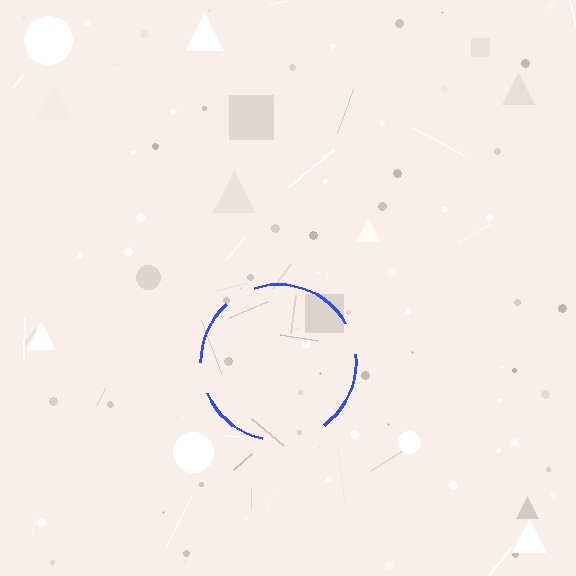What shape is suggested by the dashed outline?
The dashed outline suggests a circle.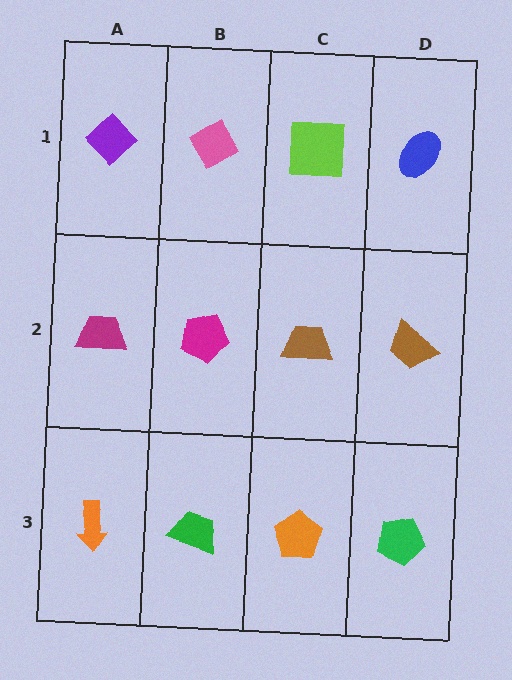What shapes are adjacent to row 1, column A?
A magenta trapezoid (row 2, column A), a pink diamond (row 1, column B).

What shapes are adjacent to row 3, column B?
A magenta pentagon (row 2, column B), an orange arrow (row 3, column A), an orange pentagon (row 3, column C).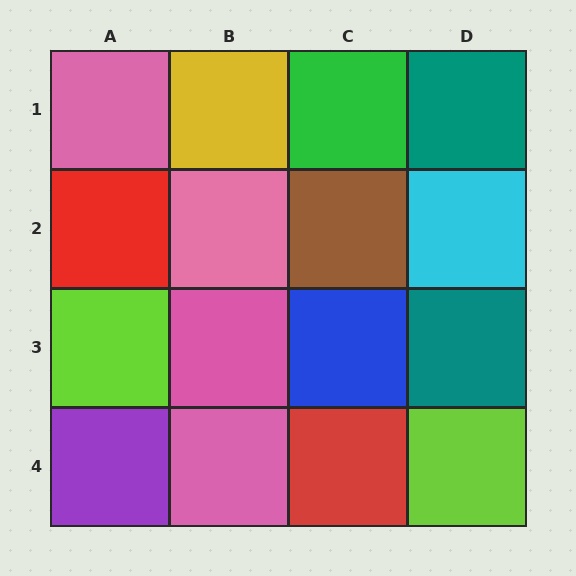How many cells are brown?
1 cell is brown.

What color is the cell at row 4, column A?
Purple.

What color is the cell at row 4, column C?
Red.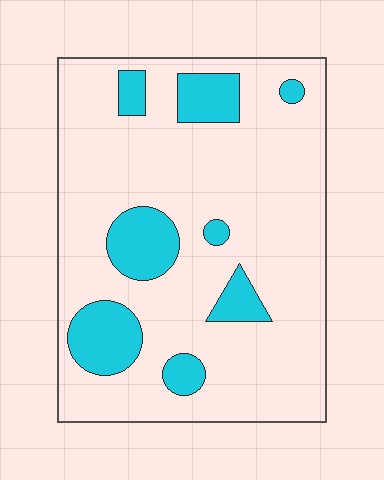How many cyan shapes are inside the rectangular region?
8.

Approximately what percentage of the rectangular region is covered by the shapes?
Approximately 20%.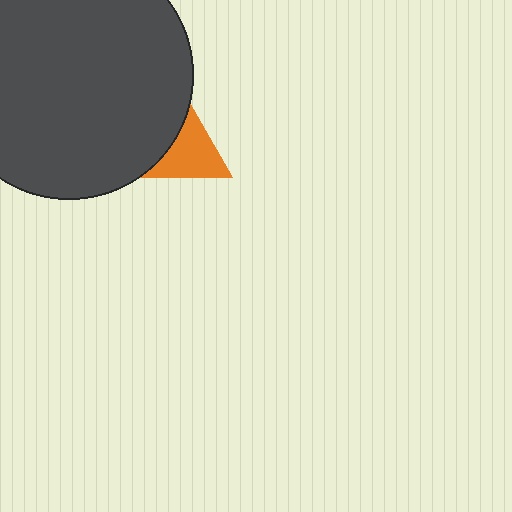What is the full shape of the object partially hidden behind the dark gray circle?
The partially hidden object is an orange triangle.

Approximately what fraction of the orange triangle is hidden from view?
Roughly 62% of the orange triangle is hidden behind the dark gray circle.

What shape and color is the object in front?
The object in front is a dark gray circle.